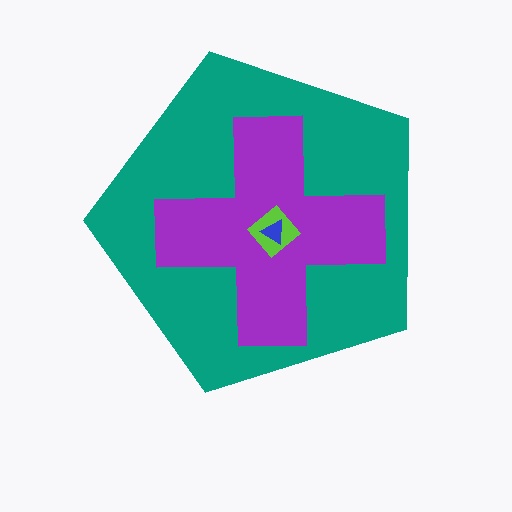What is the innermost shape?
The blue triangle.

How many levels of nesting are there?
4.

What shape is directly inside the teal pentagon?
The purple cross.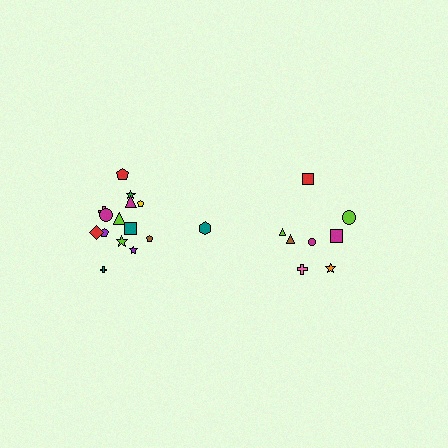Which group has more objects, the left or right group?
The left group.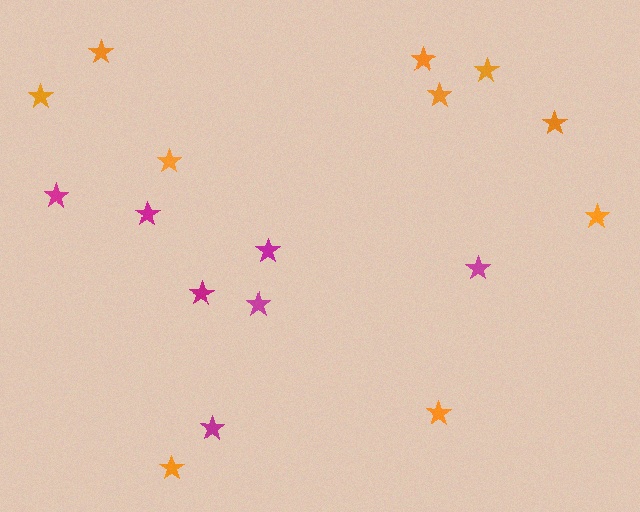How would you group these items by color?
There are 2 groups: one group of orange stars (10) and one group of magenta stars (7).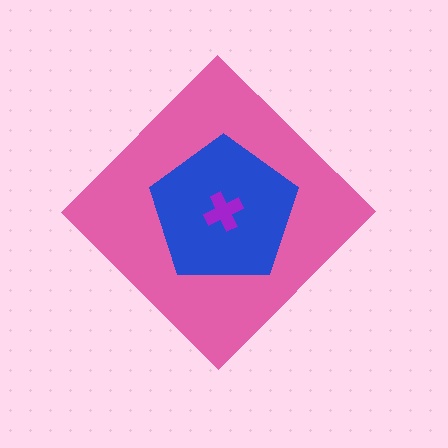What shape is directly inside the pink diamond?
The blue pentagon.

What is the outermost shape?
The pink diamond.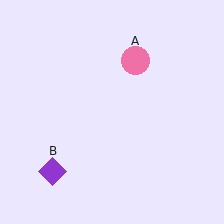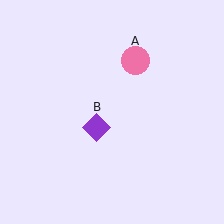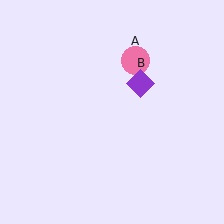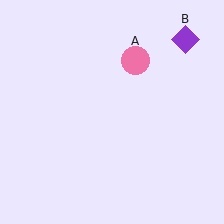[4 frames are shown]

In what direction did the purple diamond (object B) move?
The purple diamond (object B) moved up and to the right.